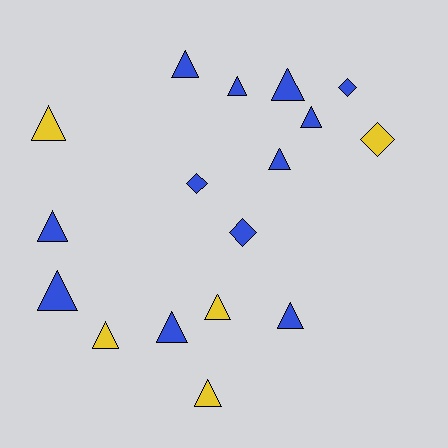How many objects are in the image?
There are 17 objects.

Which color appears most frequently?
Blue, with 12 objects.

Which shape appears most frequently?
Triangle, with 13 objects.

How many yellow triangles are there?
There are 4 yellow triangles.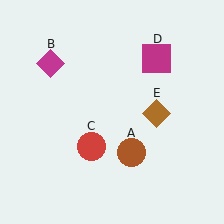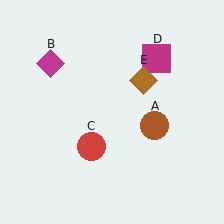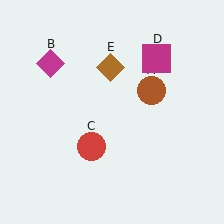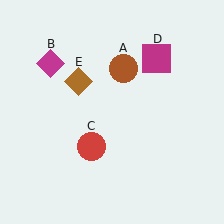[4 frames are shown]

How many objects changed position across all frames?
2 objects changed position: brown circle (object A), brown diamond (object E).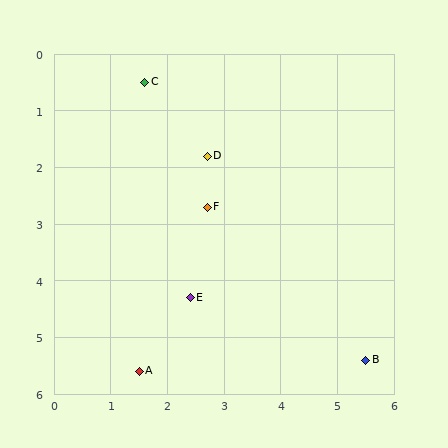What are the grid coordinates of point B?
Point B is at approximately (5.5, 5.4).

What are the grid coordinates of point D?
Point D is at approximately (2.7, 1.8).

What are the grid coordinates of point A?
Point A is at approximately (1.5, 5.6).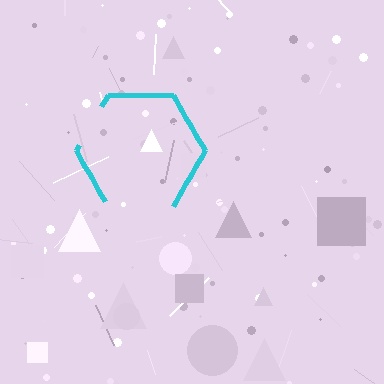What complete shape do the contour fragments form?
The contour fragments form a hexagon.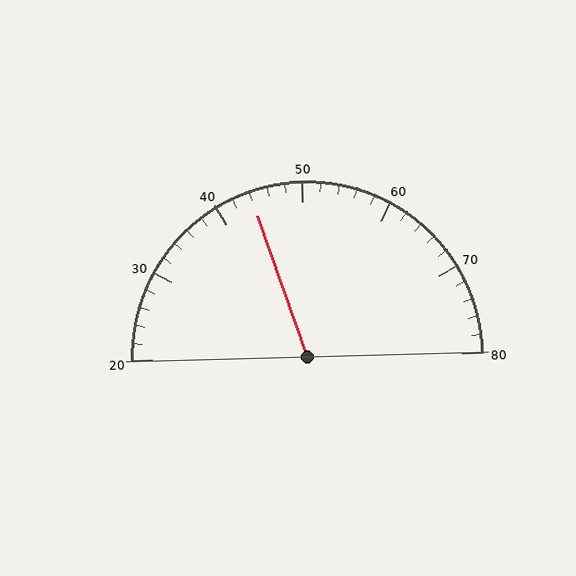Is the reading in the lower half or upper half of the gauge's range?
The reading is in the lower half of the range (20 to 80).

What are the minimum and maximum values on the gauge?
The gauge ranges from 20 to 80.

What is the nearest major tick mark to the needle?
The nearest major tick mark is 40.